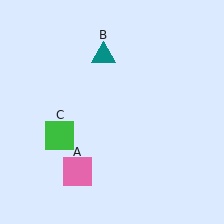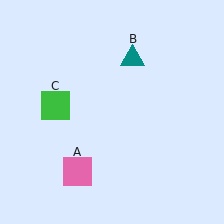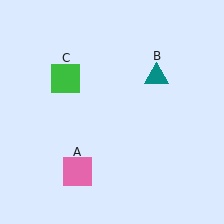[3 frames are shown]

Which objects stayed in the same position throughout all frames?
Pink square (object A) remained stationary.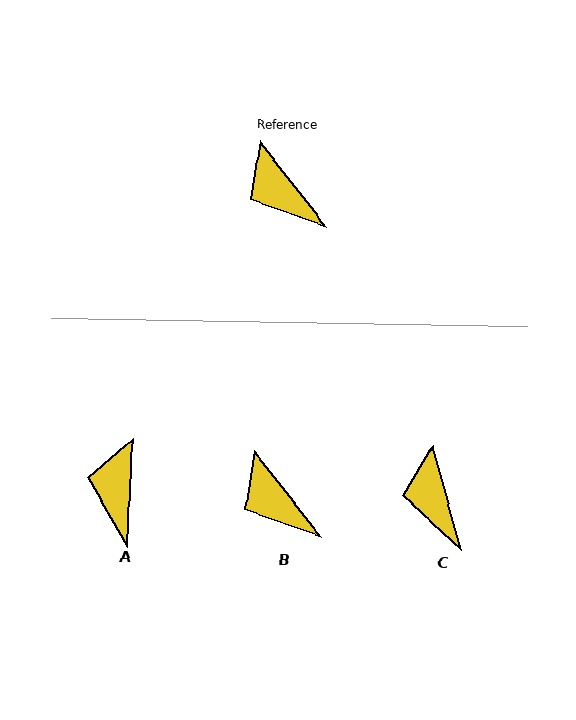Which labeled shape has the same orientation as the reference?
B.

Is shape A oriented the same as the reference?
No, it is off by about 41 degrees.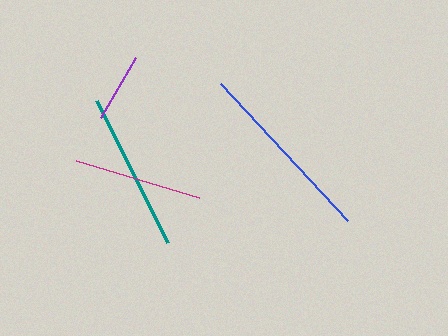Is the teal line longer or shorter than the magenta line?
The teal line is longer than the magenta line.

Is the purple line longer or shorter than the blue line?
The blue line is longer than the purple line.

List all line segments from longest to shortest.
From longest to shortest: blue, teal, magenta, purple.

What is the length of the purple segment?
The purple segment is approximately 69 pixels long.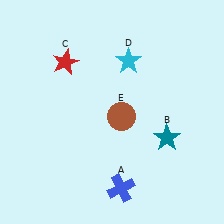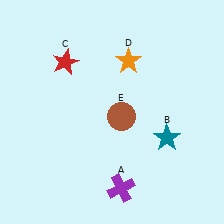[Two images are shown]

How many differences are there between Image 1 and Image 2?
There are 2 differences between the two images.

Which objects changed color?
A changed from blue to purple. D changed from cyan to orange.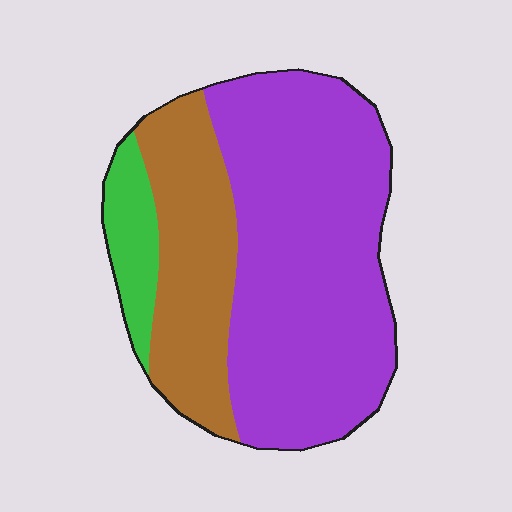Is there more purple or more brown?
Purple.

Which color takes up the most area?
Purple, at roughly 65%.